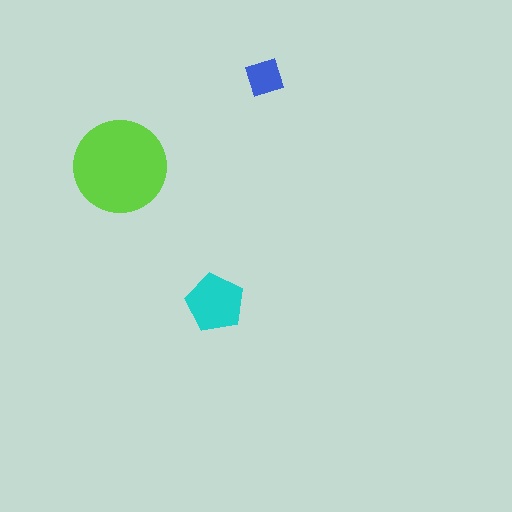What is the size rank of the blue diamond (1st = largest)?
3rd.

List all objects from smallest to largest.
The blue diamond, the cyan pentagon, the lime circle.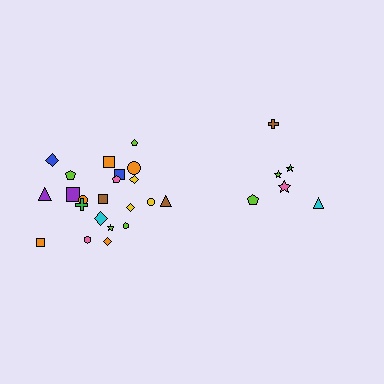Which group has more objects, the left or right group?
The left group.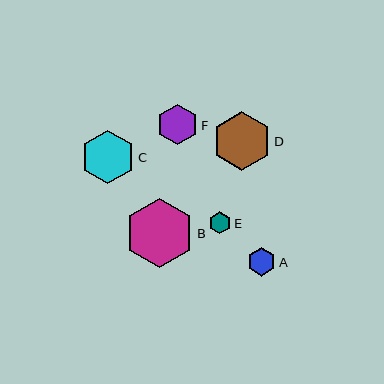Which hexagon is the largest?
Hexagon B is the largest with a size of approximately 69 pixels.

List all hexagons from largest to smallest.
From largest to smallest: B, D, C, F, A, E.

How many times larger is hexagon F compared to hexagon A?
Hexagon F is approximately 1.4 times the size of hexagon A.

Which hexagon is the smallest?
Hexagon E is the smallest with a size of approximately 22 pixels.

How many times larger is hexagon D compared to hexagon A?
Hexagon D is approximately 2.1 times the size of hexagon A.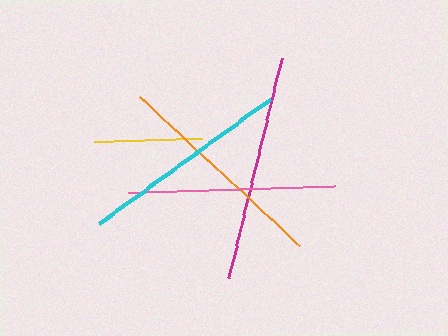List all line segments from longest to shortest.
From longest to shortest: magenta, orange, cyan, pink, yellow.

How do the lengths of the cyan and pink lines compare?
The cyan and pink lines are approximately the same length.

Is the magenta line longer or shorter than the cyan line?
The magenta line is longer than the cyan line.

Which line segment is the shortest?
The yellow line is the shortest at approximately 108 pixels.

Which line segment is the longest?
The magenta line is the longest at approximately 226 pixels.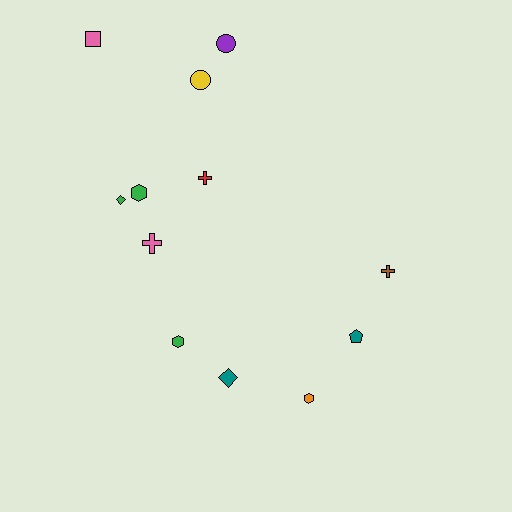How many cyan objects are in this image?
There are no cyan objects.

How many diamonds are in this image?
There are 2 diamonds.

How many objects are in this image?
There are 12 objects.